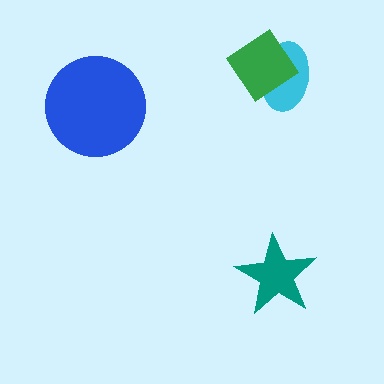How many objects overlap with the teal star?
0 objects overlap with the teal star.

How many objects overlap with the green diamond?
1 object overlaps with the green diamond.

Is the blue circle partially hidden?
No, no other shape covers it.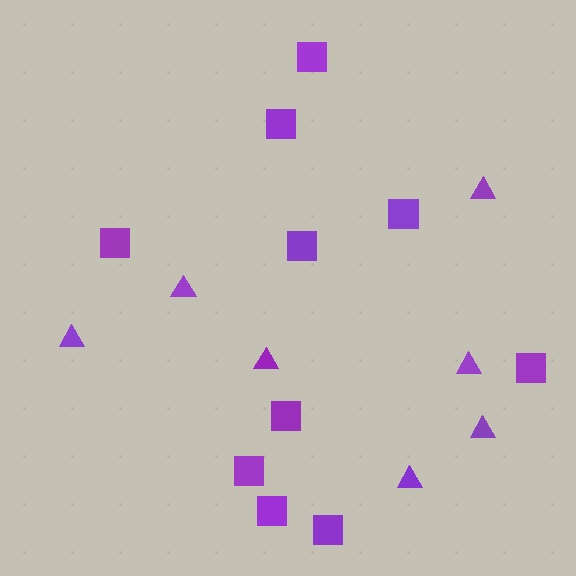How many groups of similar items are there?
There are 2 groups: one group of triangles (7) and one group of squares (10).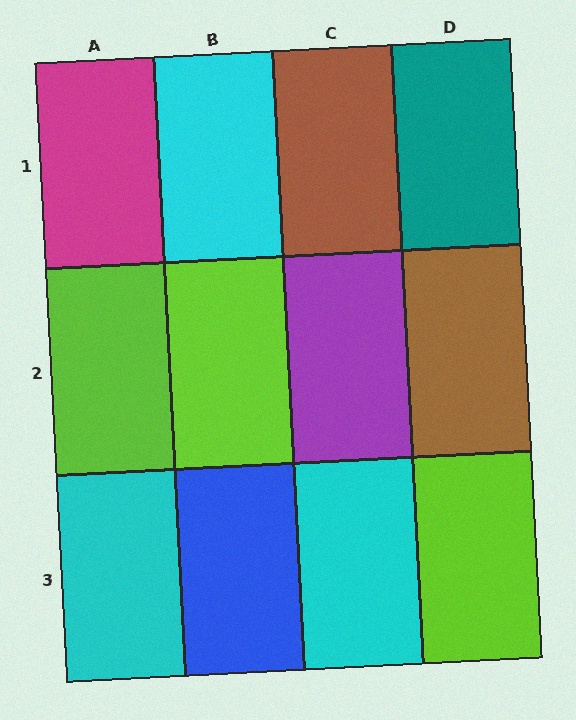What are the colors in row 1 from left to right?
Magenta, cyan, brown, teal.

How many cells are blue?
1 cell is blue.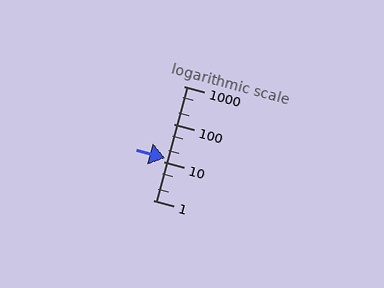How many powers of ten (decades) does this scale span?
The scale spans 3 decades, from 1 to 1000.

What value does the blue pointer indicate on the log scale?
The pointer indicates approximately 13.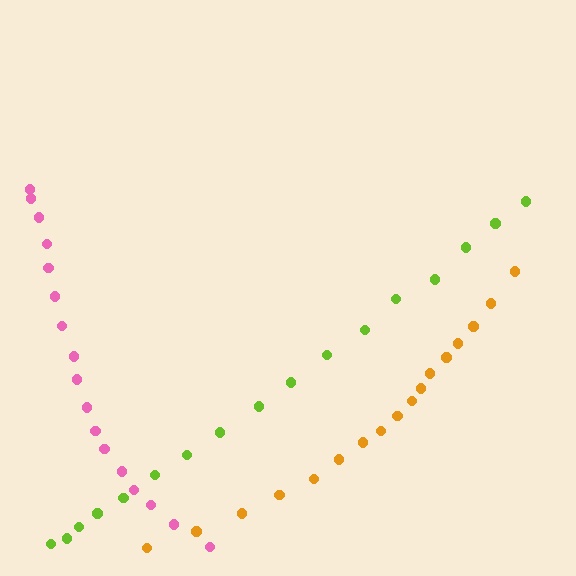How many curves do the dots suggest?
There are 3 distinct paths.